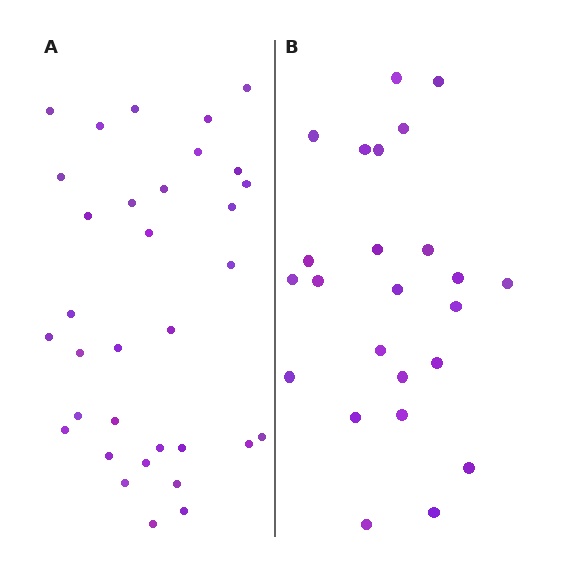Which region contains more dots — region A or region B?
Region A (the left region) has more dots.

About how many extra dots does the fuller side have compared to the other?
Region A has roughly 8 or so more dots than region B.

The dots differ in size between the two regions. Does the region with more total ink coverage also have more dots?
No. Region B has more total ink coverage because its dots are larger, but region A actually contains more individual dots. Total area can be misleading — the number of items is what matters here.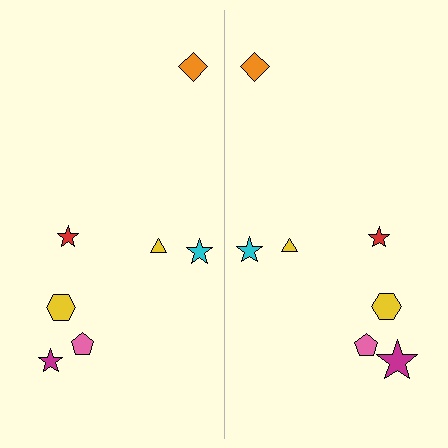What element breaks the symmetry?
The magenta star on the right side has a different size than its mirror counterpart.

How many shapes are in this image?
There are 14 shapes in this image.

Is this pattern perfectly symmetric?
No, the pattern is not perfectly symmetric. The magenta star on the right side has a different size than its mirror counterpart.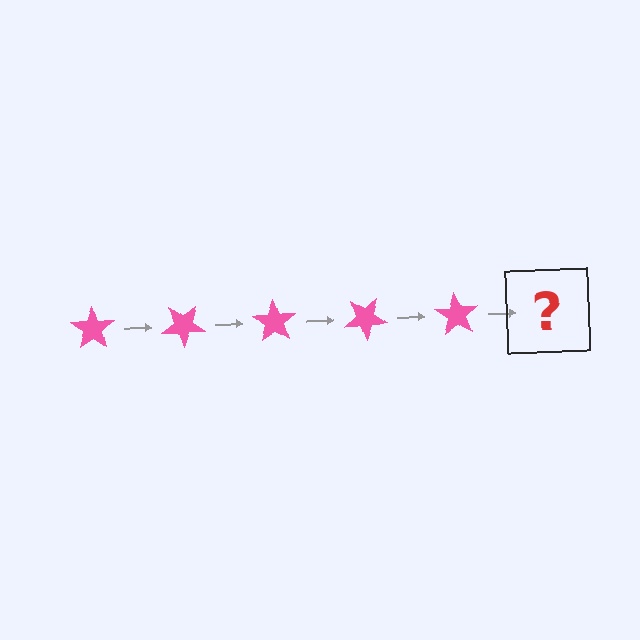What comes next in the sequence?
The next element should be a pink star rotated 175 degrees.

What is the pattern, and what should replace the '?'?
The pattern is that the star rotates 35 degrees each step. The '?' should be a pink star rotated 175 degrees.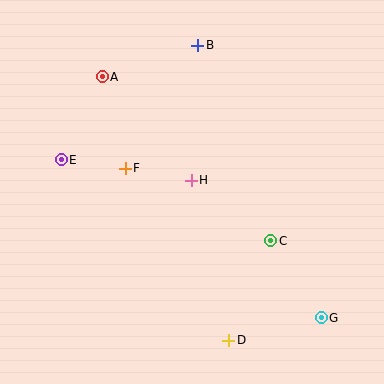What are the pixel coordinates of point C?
Point C is at (271, 241).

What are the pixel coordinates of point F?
Point F is at (125, 168).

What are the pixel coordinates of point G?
Point G is at (321, 318).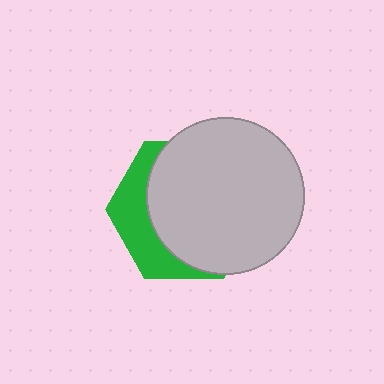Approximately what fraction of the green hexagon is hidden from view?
Roughly 69% of the green hexagon is hidden behind the light gray circle.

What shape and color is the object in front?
The object in front is a light gray circle.